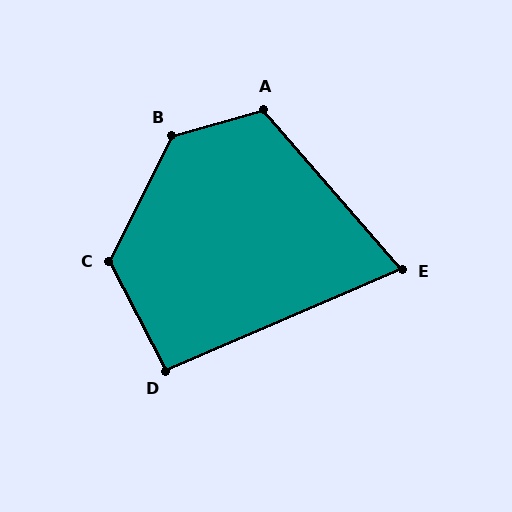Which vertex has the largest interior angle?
B, at approximately 133 degrees.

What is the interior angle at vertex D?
Approximately 94 degrees (approximately right).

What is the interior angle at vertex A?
Approximately 115 degrees (obtuse).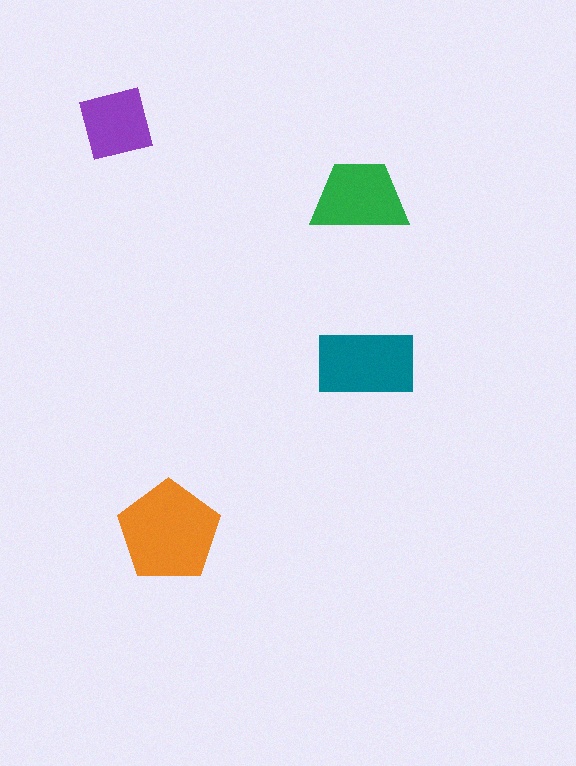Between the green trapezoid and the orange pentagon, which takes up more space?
The orange pentagon.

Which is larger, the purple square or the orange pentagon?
The orange pentagon.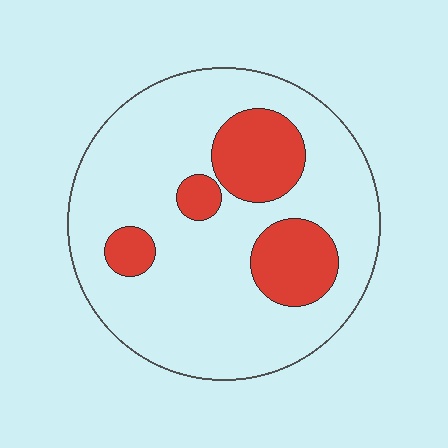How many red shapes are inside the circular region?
4.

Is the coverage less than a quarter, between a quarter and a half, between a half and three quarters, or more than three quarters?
Less than a quarter.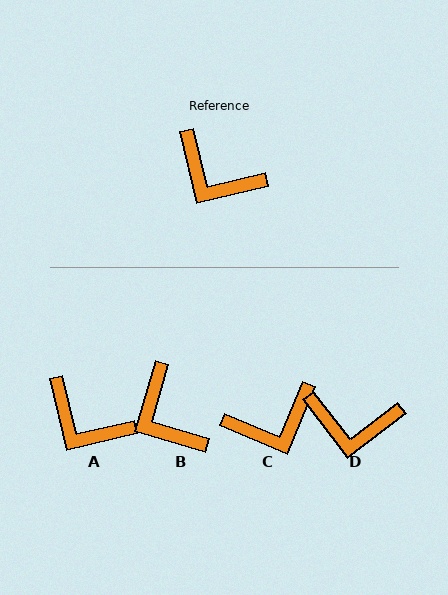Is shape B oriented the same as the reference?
No, it is off by about 30 degrees.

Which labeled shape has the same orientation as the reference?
A.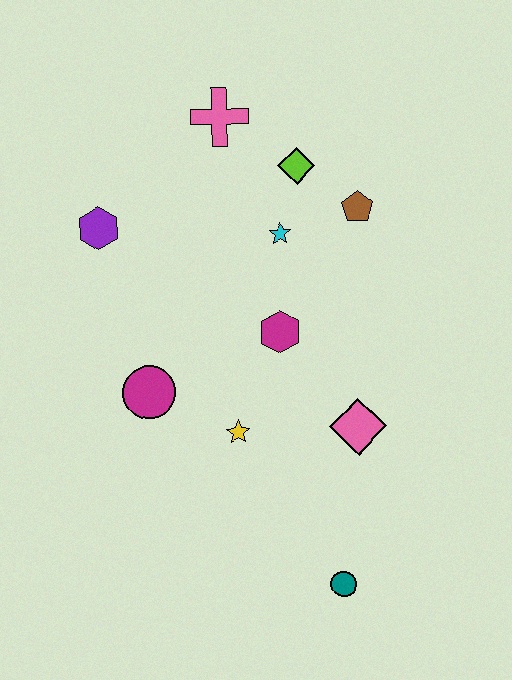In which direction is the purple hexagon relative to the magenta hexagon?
The purple hexagon is to the left of the magenta hexagon.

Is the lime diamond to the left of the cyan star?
No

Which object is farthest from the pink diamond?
The pink cross is farthest from the pink diamond.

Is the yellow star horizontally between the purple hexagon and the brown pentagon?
Yes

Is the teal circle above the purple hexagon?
No